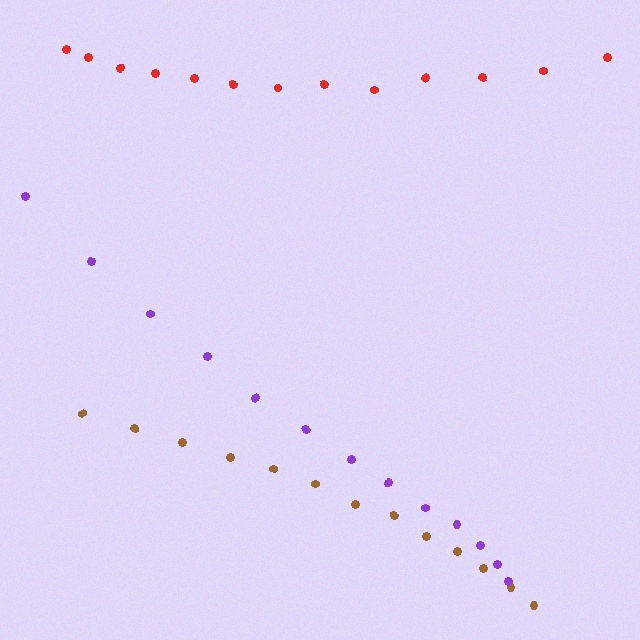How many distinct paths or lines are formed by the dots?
There are 3 distinct paths.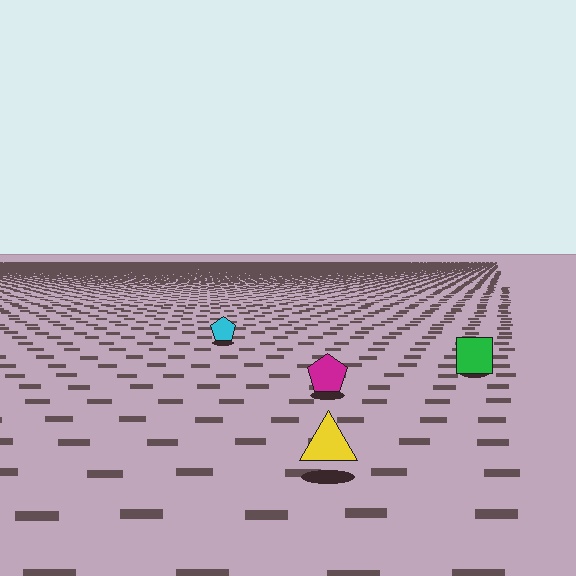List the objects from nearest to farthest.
From nearest to farthest: the yellow triangle, the magenta pentagon, the green square, the cyan pentagon.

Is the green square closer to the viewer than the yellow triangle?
No. The yellow triangle is closer — you can tell from the texture gradient: the ground texture is coarser near it.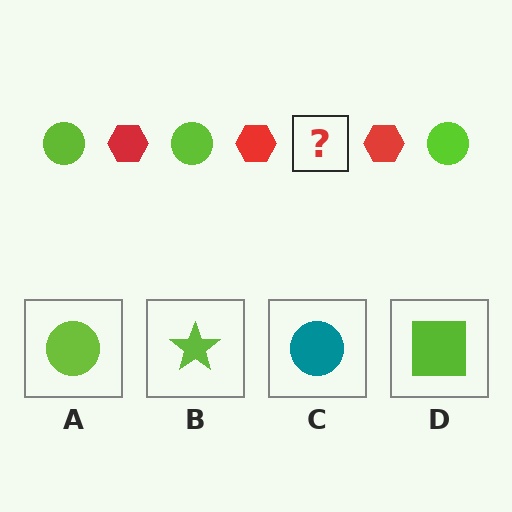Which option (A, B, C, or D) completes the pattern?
A.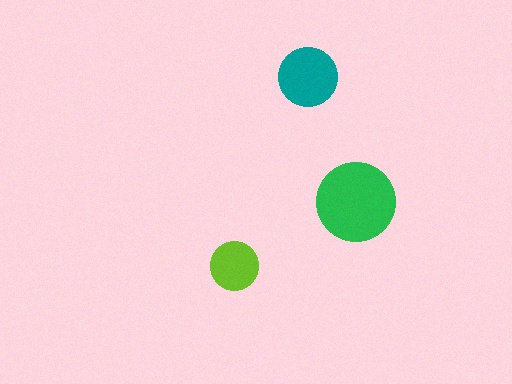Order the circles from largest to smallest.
the green one, the teal one, the lime one.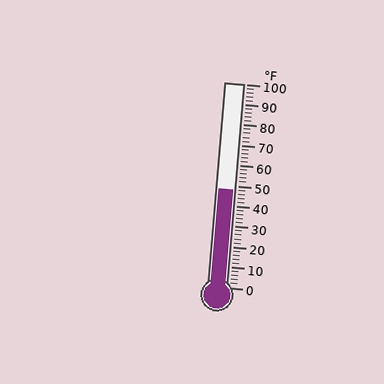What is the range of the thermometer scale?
The thermometer scale ranges from 0°F to 100°F.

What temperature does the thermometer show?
The thermometer shows approximately 48°F.